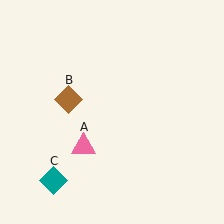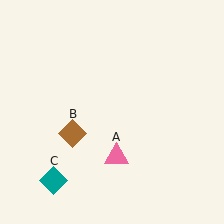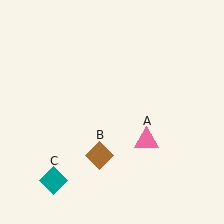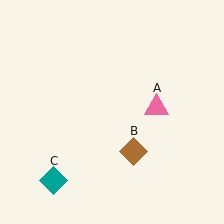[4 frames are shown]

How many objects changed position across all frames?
2 objects changed position: pink triangle (object A), brown diamond (object B).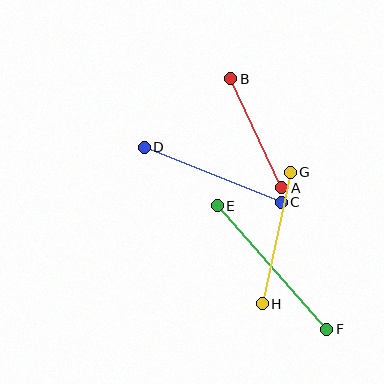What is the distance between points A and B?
The distance is approximately 121 pixels.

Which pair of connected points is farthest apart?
Points E and F are farthest apart.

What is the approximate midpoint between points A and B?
The midpoint is at approximately (256, 133) pixels.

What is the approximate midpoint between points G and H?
The midpoint is at approximately (276, 238) pixels.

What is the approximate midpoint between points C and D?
The midpoint is at approximately (213, 175) pixels.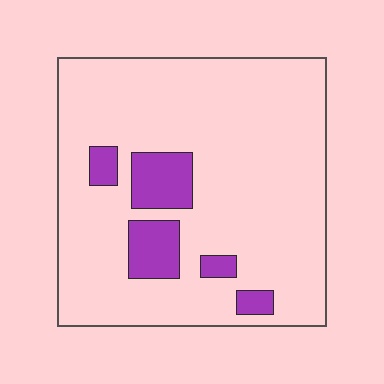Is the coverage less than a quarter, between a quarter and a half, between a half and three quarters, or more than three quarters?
Less than a quarter.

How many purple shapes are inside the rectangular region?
5.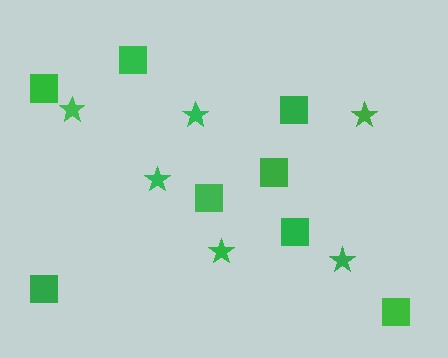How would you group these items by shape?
There are 2 groups: one group of squares (8) and one group of stars (6).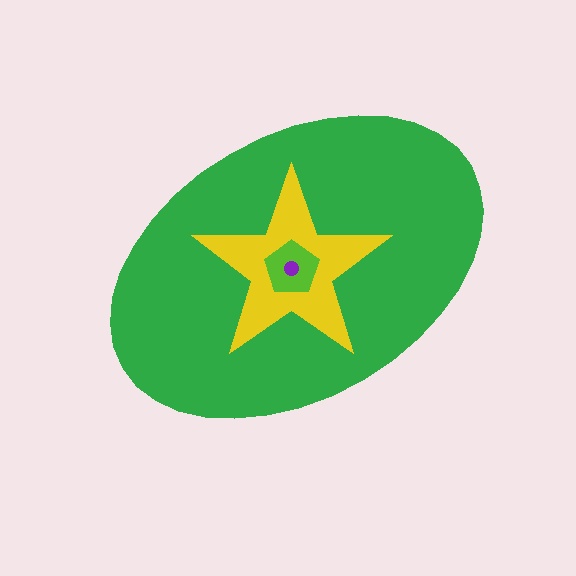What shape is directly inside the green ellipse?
The yellow star.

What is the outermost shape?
The green ellipse.